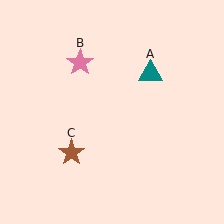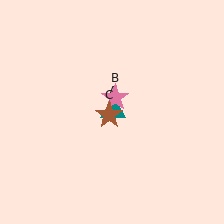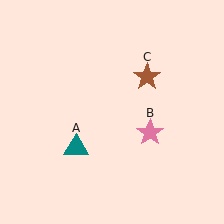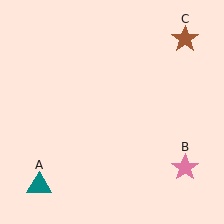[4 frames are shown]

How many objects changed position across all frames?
3 objects changed position: teal triangle (object A), pink star (object B), brown star (object C).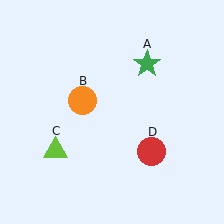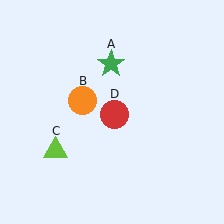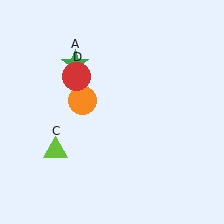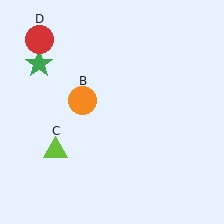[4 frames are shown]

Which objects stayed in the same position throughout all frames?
Orange circle (object B) and lime triangle (object C) remained stationary.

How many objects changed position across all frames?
2 objects changed position: green star (object A), red circle (object D).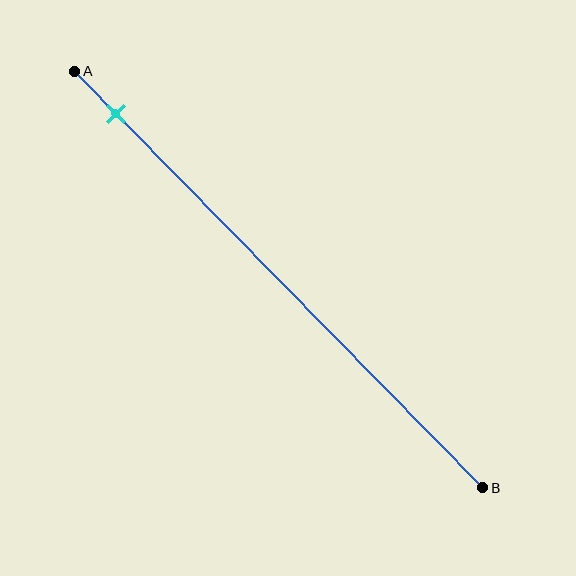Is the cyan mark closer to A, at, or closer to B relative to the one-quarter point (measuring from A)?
The cyan mark is closer to point A than the one-quarter point of segment AB.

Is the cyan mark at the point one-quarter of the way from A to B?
No, the mark is at about 10% from A, not at the 25% one-quarter point.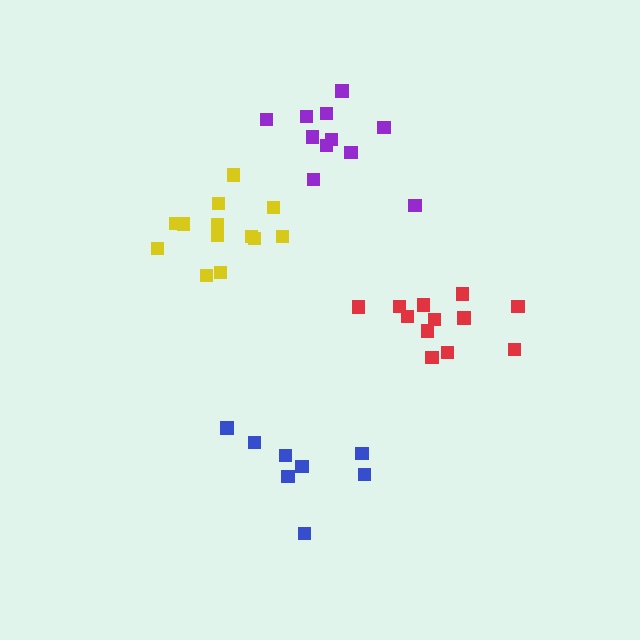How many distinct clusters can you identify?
There are 4 distinct clusters.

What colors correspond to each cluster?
The clusters are colored: yellow, red, blue, purple.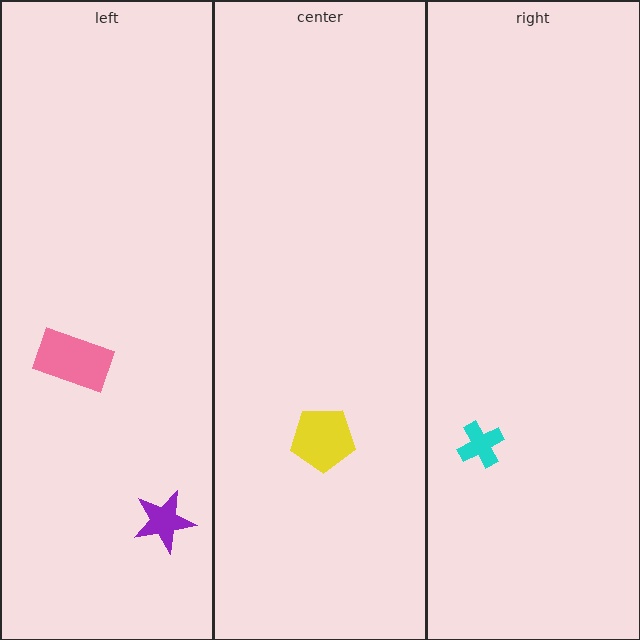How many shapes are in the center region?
1.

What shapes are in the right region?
The cyan cross.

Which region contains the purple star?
The left region.